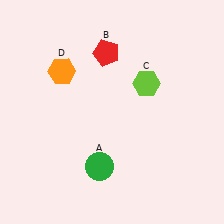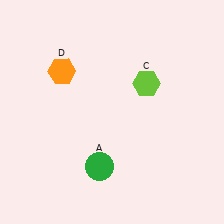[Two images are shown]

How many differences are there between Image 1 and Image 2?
There is 1 difference between the two images.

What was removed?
The red pentagon (B) was removed in Image 2.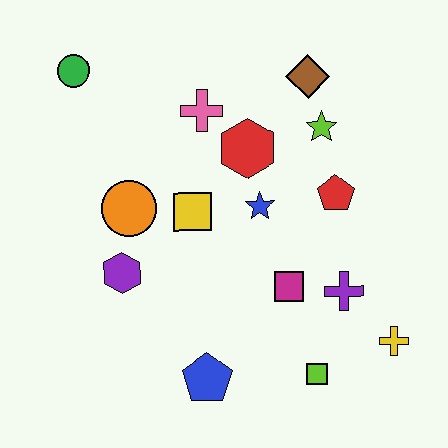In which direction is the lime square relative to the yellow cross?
The lime square is to the left of the yellow cross.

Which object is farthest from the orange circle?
The yellow cross is farthest from the orange circle.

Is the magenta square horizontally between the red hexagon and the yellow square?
No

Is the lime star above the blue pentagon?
Yes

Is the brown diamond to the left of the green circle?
No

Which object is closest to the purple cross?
The magenta square is closest to the purple cross.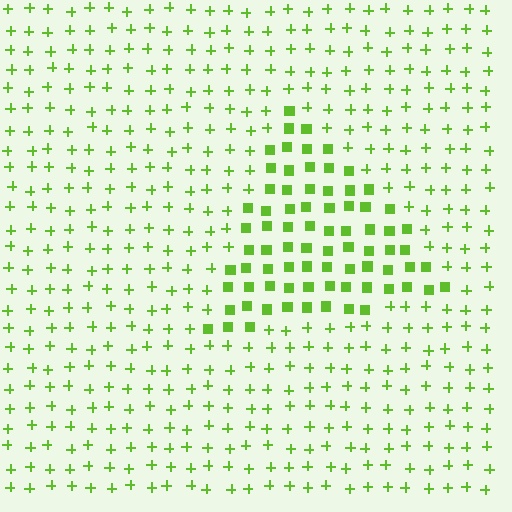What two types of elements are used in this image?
The image uses squares inside the triangle region and plus signs outside it.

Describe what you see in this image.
The image is filled with small lime elements arranged in a uniform grid. A triangle-shaped region contains squares, while the surrounding area contains plus signs. The boundary is defined purely by the change in element shape.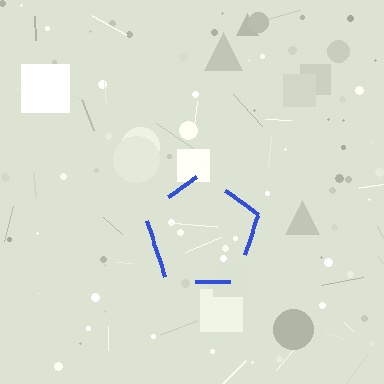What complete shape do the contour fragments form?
The contour fragments form a pentagon.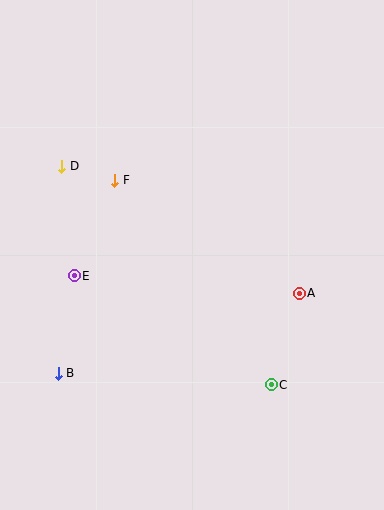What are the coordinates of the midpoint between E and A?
The midpoint between E and A is at (187, 285).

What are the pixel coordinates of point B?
Point B is at (58, 373).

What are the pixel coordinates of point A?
Point A is at (299, 293).